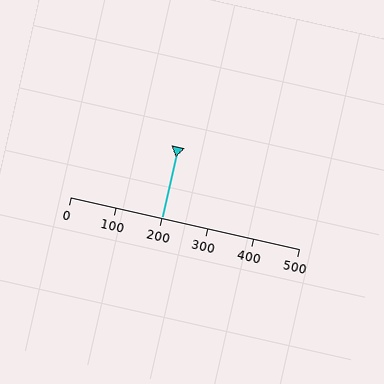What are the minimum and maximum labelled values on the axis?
The axis runs from 0 to 500.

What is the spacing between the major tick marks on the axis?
The major ticks are spaced 100 apart.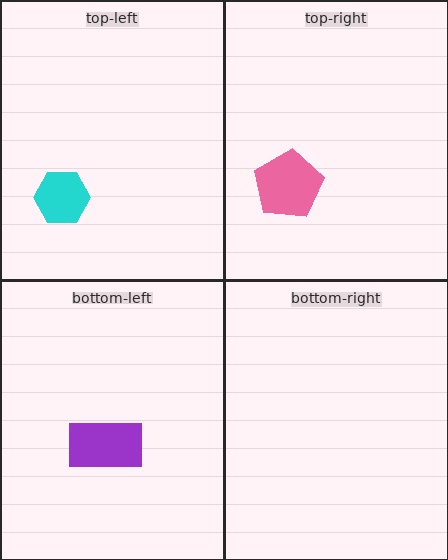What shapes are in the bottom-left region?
The purple rectangle.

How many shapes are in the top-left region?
1.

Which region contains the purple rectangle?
The bottom-left region.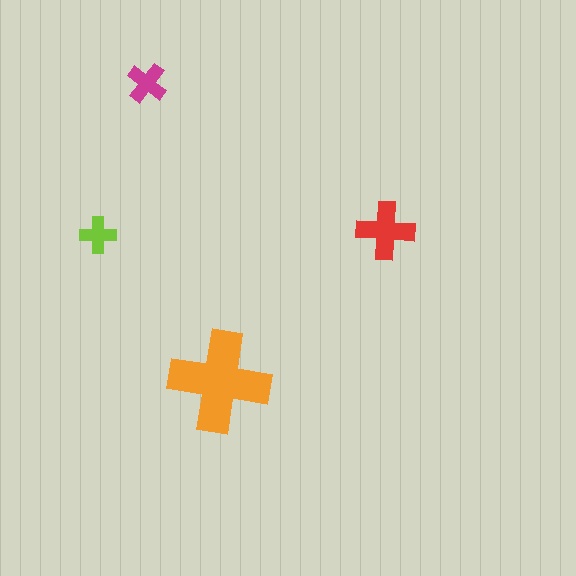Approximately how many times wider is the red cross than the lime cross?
About 1.5 times wider.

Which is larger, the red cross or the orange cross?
The orange one.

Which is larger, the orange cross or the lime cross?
The orange one.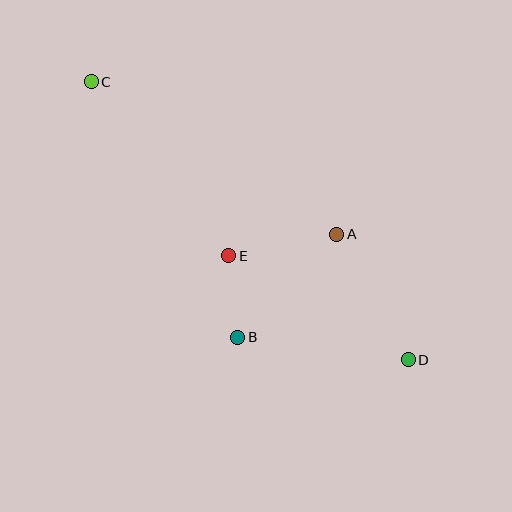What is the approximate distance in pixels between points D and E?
The distance between D and E is approximately 208 pixels.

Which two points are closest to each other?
Points B and E are closest to each other.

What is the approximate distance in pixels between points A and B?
The distance between A and B is approximately 143 pixels.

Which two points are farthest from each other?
Points C and D are farthest from each other.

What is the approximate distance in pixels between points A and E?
The distance between A and E is approximately 110 pixels.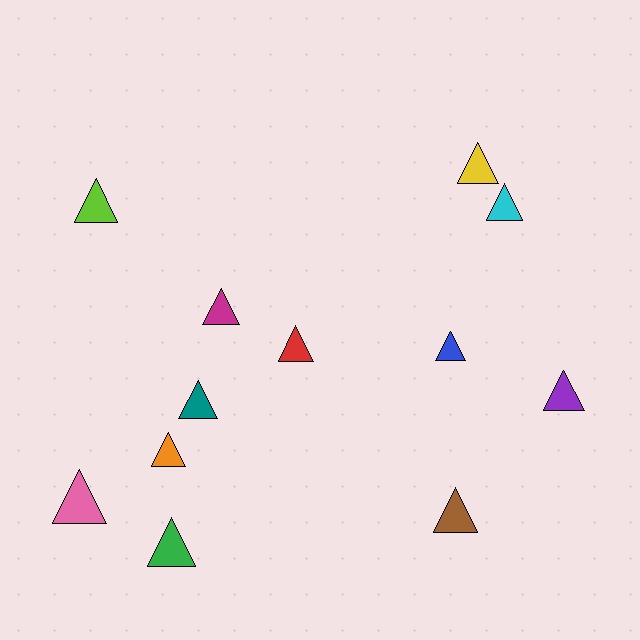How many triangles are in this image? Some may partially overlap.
There are 12 triangles.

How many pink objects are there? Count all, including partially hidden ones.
There is 1 pink object.